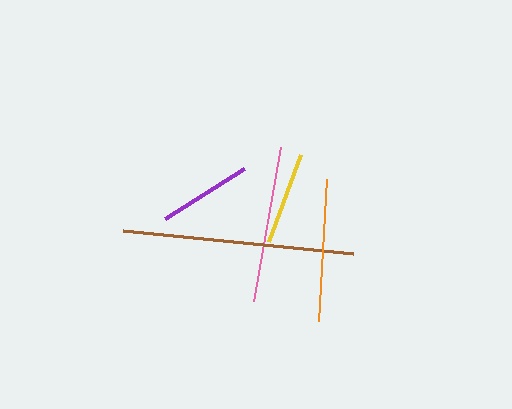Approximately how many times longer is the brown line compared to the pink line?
The brown line is approximately 1.5 times the length of the pink line.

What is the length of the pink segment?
The pink segment is approximately 157 pixels long.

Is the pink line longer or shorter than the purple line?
The pink line is longer than the purple line.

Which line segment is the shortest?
The yellow line is the shortest at approximately 93 pixels.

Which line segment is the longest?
The brown line is the longest at approximately 231 pixels.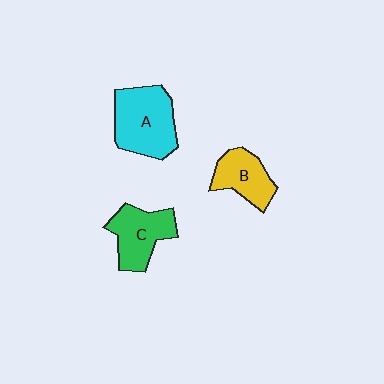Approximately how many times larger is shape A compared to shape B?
Approximately 1.6 times.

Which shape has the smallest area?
Shape B (yellow).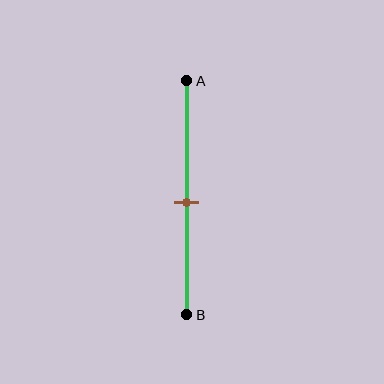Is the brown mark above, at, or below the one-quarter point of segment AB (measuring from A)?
The brown mark is below the one-quarter point of segment AB.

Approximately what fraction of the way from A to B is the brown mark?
The brown mark is approximately 50% of the way from A to B.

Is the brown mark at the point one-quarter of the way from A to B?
No, the mark is at about 50% from A, not at the 25% one-quarter point.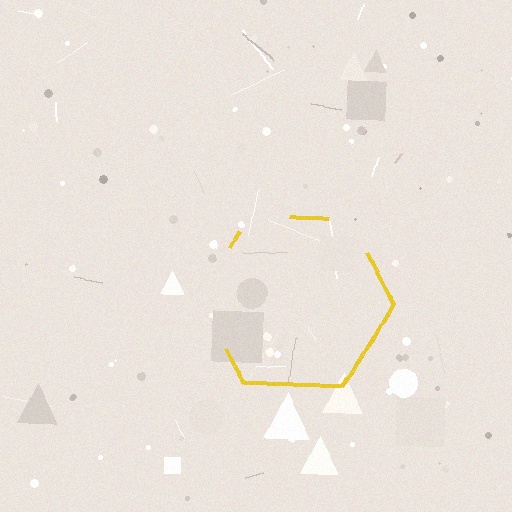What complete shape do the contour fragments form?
The contour fragments form a hexagon.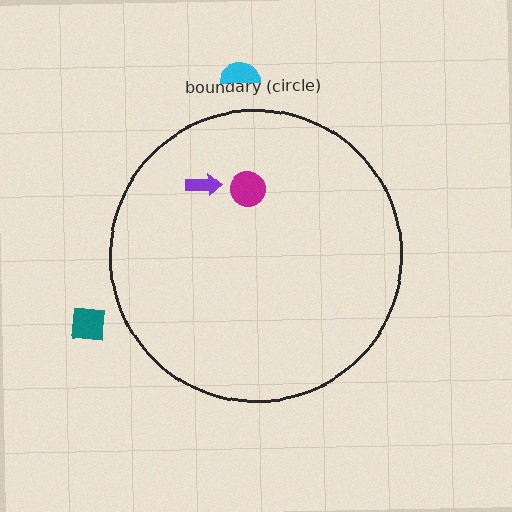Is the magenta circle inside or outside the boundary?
Inside.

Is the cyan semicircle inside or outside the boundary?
Outside.